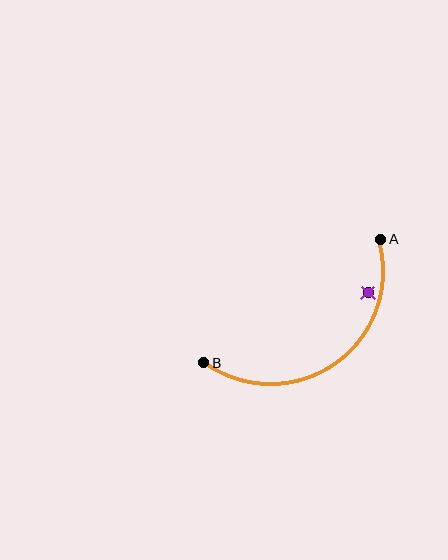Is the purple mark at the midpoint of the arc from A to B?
No — the purple mark does not lie on the arc at all. It sits slightly inside the curve.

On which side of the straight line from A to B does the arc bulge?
The arc bulges below and to the right of the straight line connecting A and B.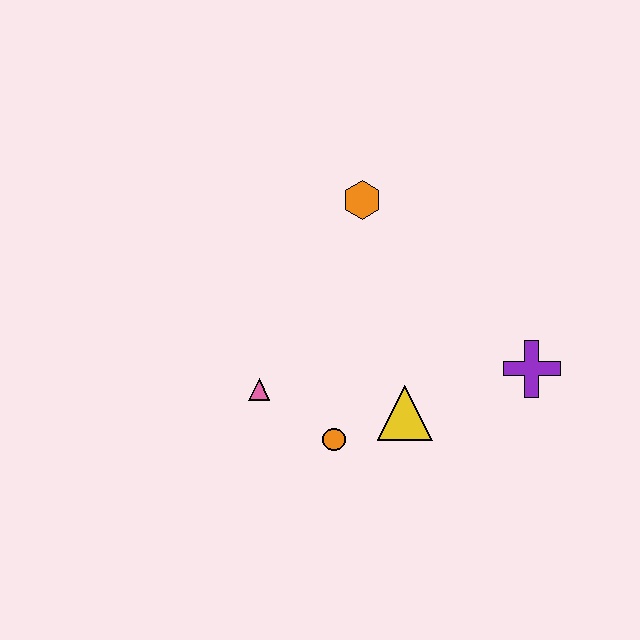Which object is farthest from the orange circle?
The orange hexagon is farthest from the orange circle.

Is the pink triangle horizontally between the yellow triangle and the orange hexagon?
No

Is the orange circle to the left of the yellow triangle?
Yes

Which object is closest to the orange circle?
The yellow triangle is closest to the orange circle.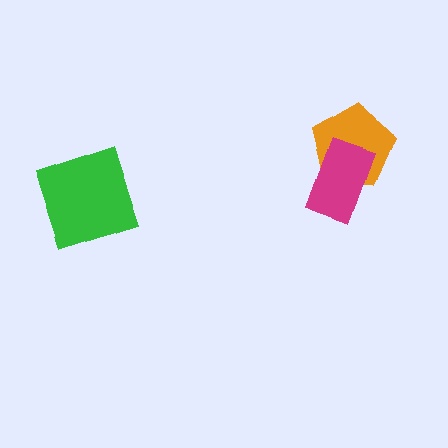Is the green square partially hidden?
No, no other shape covers it.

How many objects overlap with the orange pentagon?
1 object overlaps with the orange pentagon.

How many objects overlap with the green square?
0 objects overlap with the green square.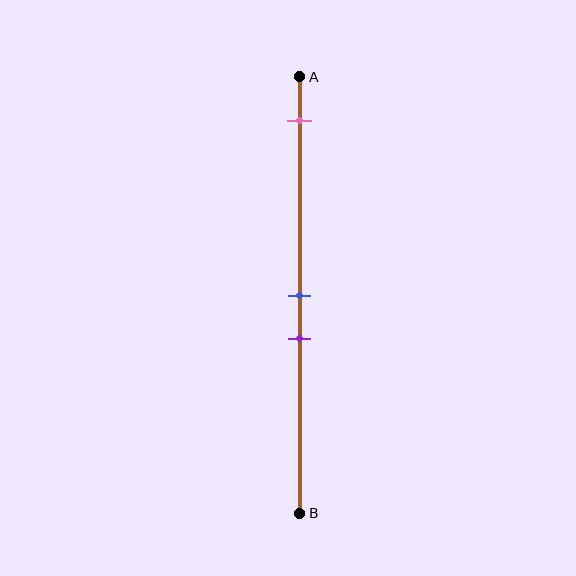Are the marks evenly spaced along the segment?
No, the marks are not evenly spaced.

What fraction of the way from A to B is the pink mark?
The pink mark is approximately 10% (0.1) of the way from A to B.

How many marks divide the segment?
There are 3 marks dividing the segment.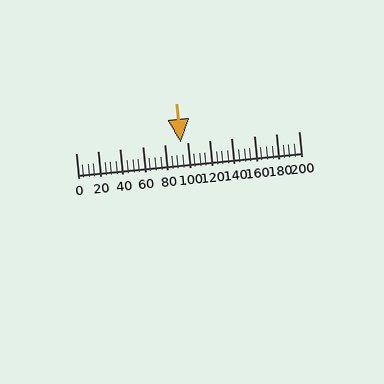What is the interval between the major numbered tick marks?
The major tick marks are spaced 20 units apart.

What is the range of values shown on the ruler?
The ruler shows values from 0 to 200.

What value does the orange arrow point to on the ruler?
The orange arrow points to approximately 94.